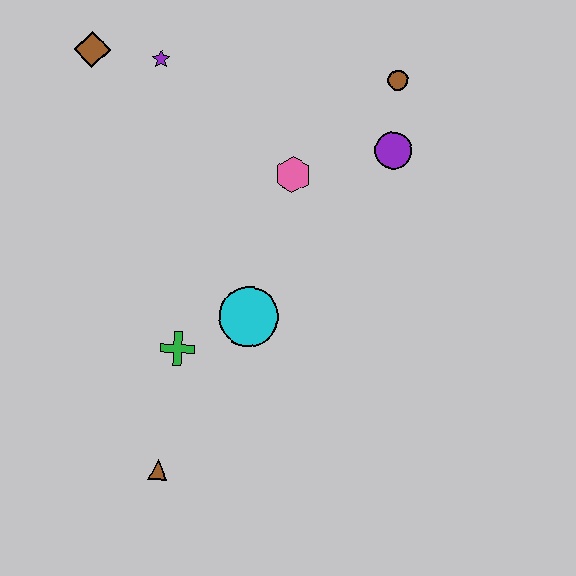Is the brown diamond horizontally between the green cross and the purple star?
No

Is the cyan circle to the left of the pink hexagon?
Yes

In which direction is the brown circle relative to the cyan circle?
The brown circle is above the cyan circle.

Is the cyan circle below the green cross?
No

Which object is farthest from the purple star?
The brown triangle is farthest from the purple star.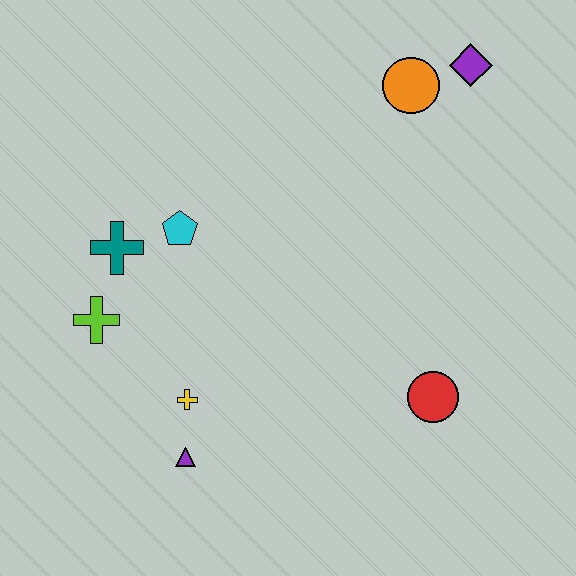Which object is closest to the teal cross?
The cyan pentagon is closest to the teal cross.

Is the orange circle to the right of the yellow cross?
Yes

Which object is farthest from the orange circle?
The purple triangle is farthest from the orange circle.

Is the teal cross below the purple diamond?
Yes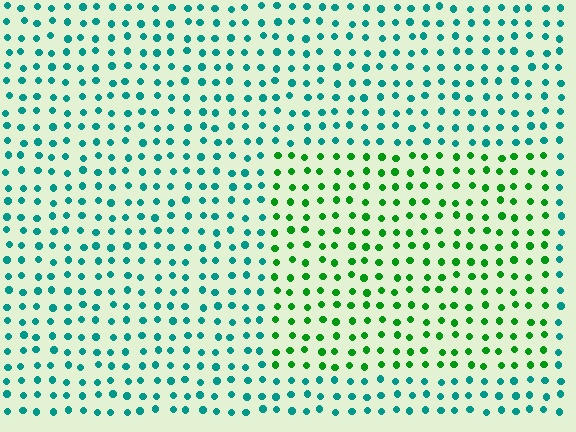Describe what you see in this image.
The image is filled with small teal elements in a uniform arrangement. A rectangle-shaped region is visible where the elements are tinted to a slightly different hue, forming a subtle color boundary.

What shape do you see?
I see a rectangle.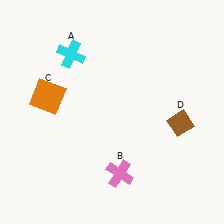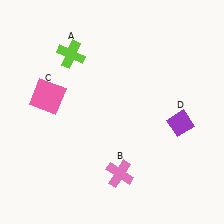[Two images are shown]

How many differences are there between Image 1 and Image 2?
There are 3 differences between the two images.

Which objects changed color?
A changed from cyan to lime. C changed from orange to pink. D changed from brown to purple.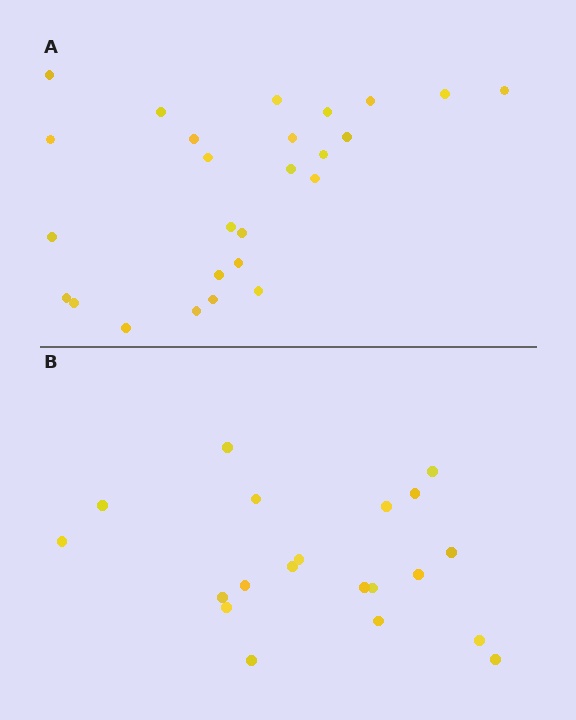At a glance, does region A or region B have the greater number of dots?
Region A (the top region) has more dots.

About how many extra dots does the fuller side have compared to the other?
Region A has about 6 more dots than region B.